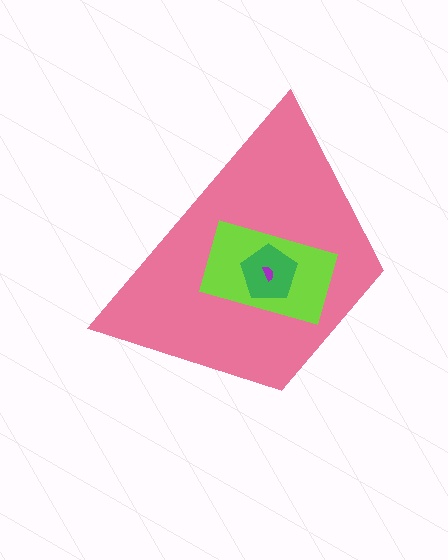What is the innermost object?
The purple semicircle.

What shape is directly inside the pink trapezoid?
The lime rectangle.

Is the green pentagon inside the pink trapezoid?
Yes.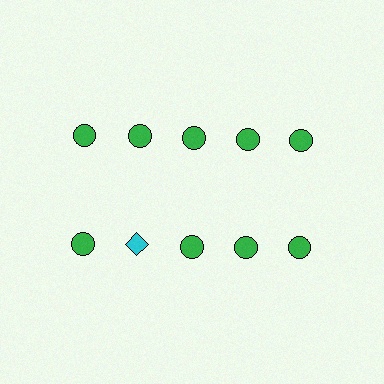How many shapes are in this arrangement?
There are 10 shapes arranged in a grid pattern.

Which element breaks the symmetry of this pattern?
The cyan diamond in the second row, second from left column breaks the symmetry. All other shapes are green circles.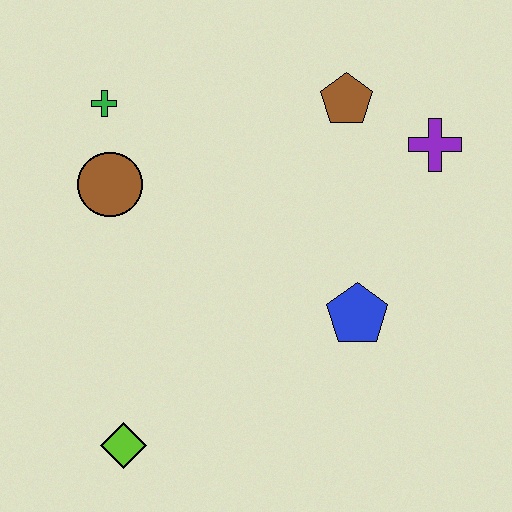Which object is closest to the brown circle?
The green cross is closest to the brown circle.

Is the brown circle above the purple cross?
No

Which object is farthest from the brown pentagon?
The lime diamond is farthest from the brown pentagon.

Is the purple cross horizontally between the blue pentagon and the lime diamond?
No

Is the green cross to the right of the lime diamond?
No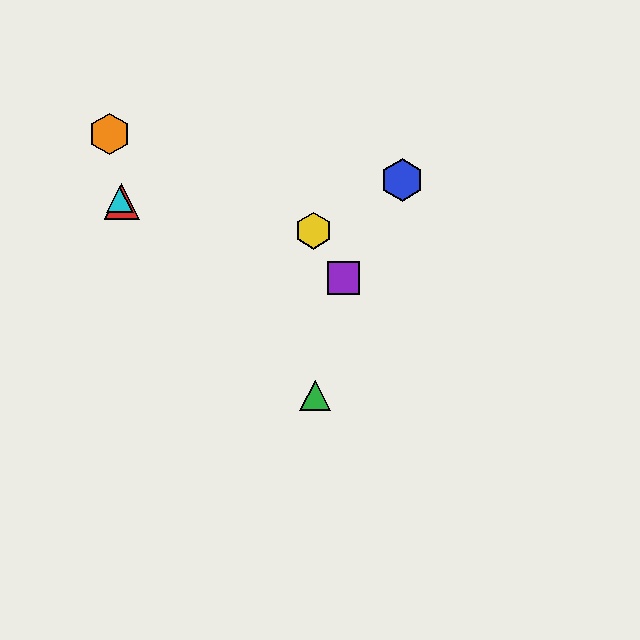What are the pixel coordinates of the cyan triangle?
The cyan triangle is at (120, 199).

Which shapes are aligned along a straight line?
The red triangle, the green triangle, the cyan triangle are aligned along a straight line.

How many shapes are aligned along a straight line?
3 shapes (the red triangle, the green triangle, the cyan triangle) are aligned along a straight line.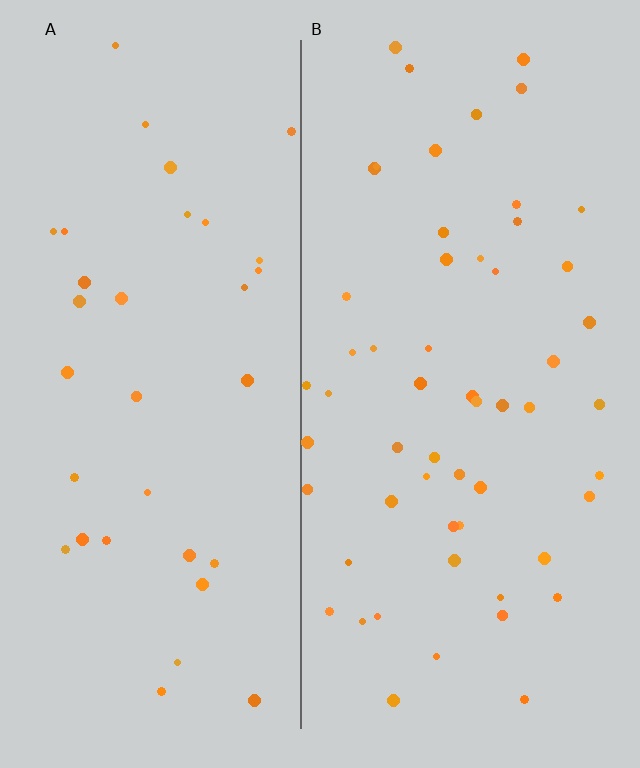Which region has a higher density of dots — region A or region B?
B (the right).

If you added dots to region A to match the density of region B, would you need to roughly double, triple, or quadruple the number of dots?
Approximately double.